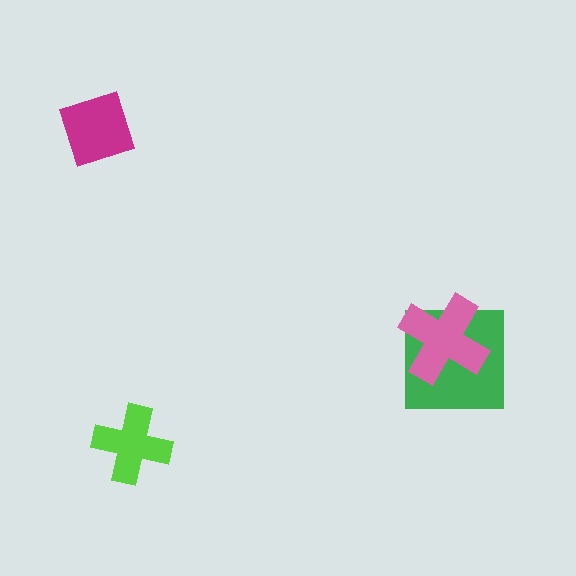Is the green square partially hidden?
Yes, it is partially covered by another shape.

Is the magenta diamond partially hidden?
No, no other shape covers it.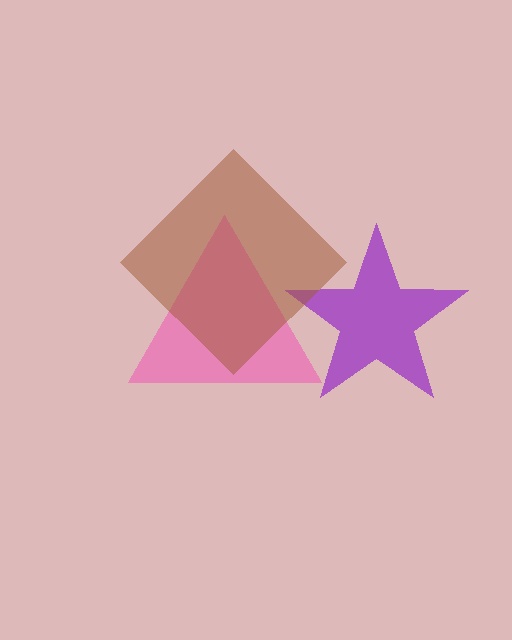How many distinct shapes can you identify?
There are 3 distinct shapes: a pink triangle, a purple star, a brown diamond.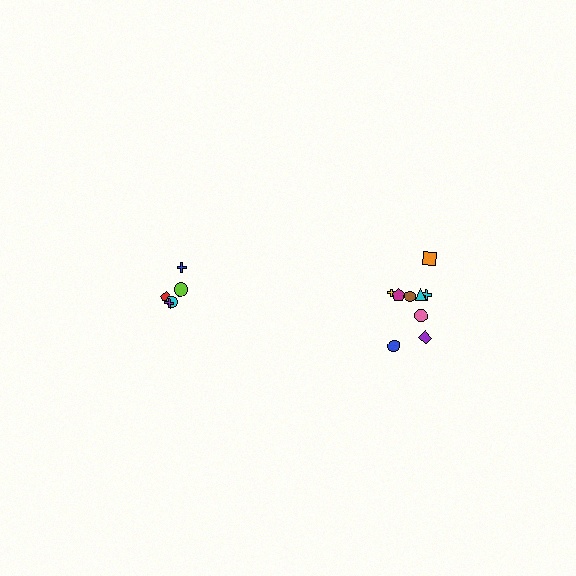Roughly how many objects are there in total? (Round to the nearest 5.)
Roughly 15 objects in total.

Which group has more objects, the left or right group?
The right group.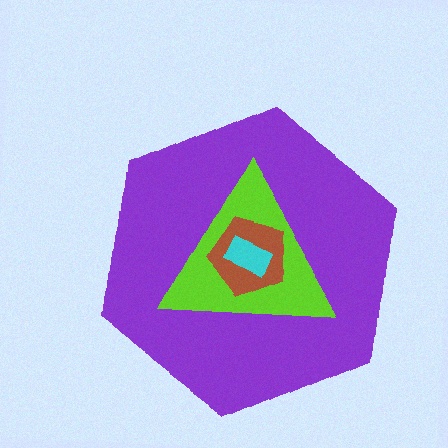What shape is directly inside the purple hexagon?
The lime triangle.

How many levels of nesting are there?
4.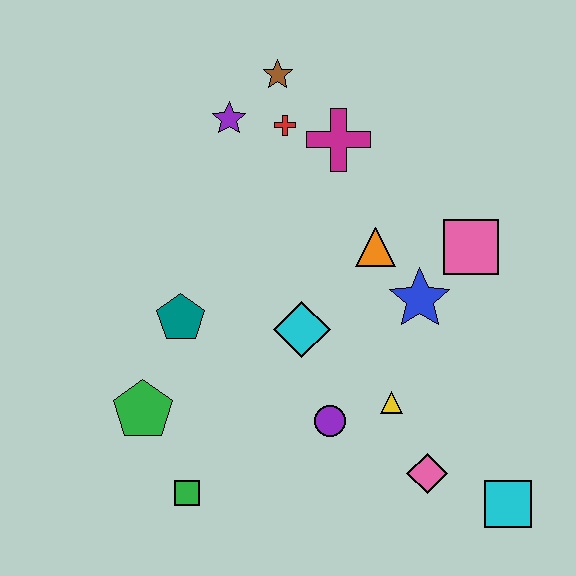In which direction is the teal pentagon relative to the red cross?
The teal pentagon is below the red cross.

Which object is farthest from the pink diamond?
The brown star is farthest from the pink diamond.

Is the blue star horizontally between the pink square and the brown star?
Yes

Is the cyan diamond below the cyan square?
No